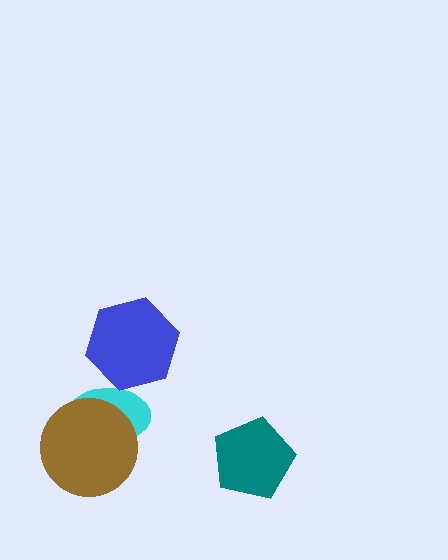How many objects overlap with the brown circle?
1 object overlaps with the brown circle.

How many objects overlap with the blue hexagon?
1 object overlaps with the blue hexagon.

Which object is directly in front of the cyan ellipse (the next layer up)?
The brown circle is directly in front of the cyan ellipse.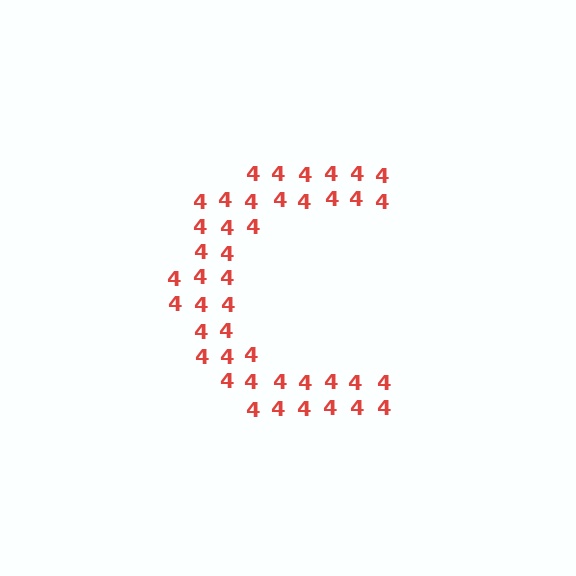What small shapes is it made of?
It is made of small digit 4's.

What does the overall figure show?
The overall figure shows the letter C.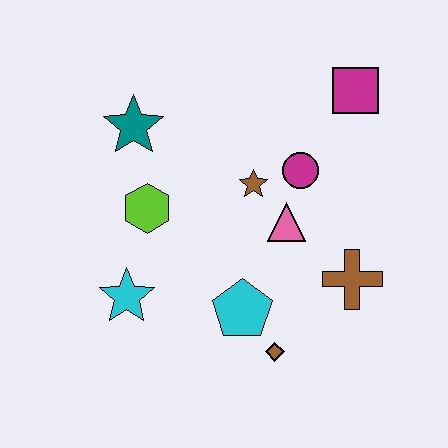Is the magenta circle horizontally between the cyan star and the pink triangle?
No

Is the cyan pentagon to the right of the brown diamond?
No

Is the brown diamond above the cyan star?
No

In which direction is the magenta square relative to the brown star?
The magenta square is to the right of the brown star.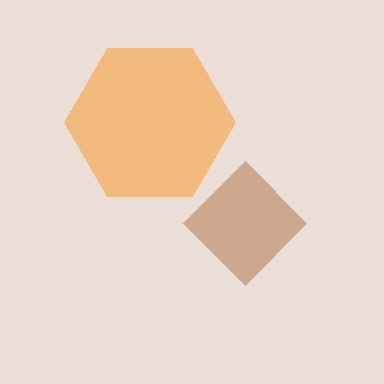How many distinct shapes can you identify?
There are 2 distinct shapes: an orange hexagon, a brown diamond.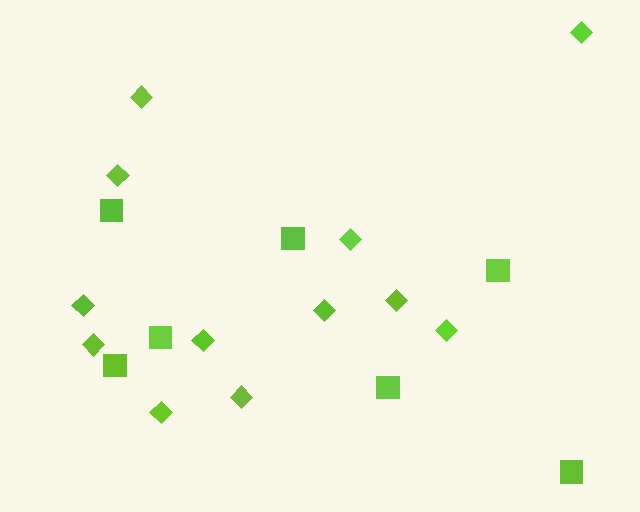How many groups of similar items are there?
There are 2 groups: one group of diamonds (12) and one group of squares (7).